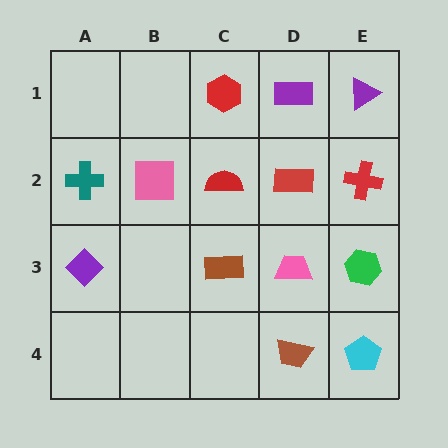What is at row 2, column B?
A pink square.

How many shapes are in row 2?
5 shapes.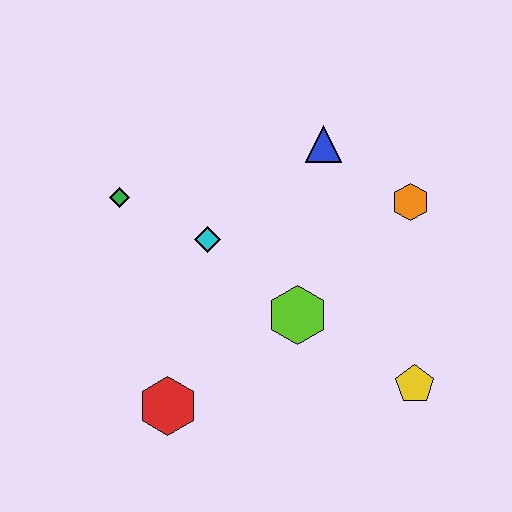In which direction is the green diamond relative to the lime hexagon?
The green diamond is to the left of the lime hexagon.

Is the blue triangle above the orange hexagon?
Yes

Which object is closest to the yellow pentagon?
The lime hexagon is closest to the yellow pentagon.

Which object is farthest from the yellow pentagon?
The green diamond is farthest from the yellow pentagon.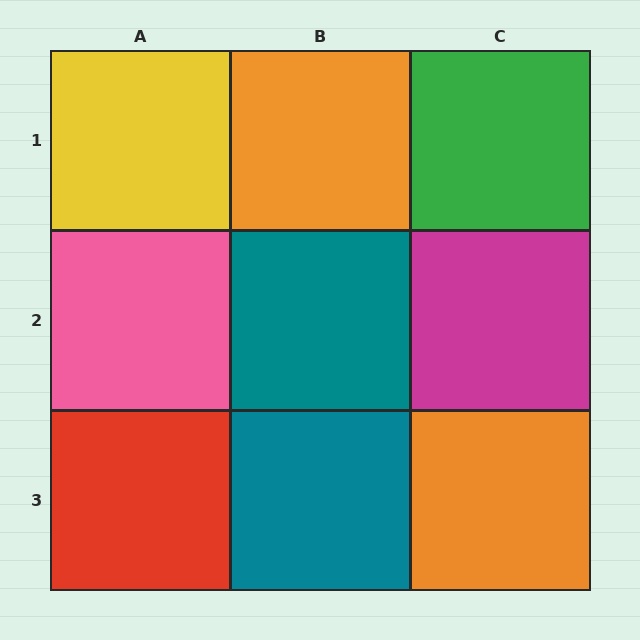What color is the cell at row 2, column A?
Pink.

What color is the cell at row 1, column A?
Yellow.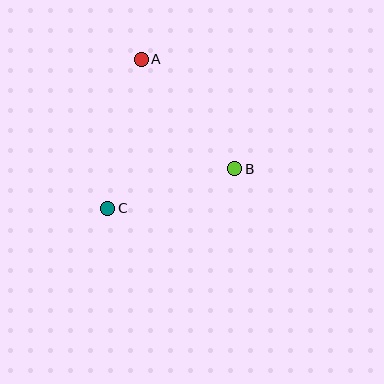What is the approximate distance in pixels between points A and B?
The distance between A and B is approximately 144 pixels.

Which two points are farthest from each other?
Points A and C are farthest from each other.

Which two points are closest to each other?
Points B and C are closest to each other.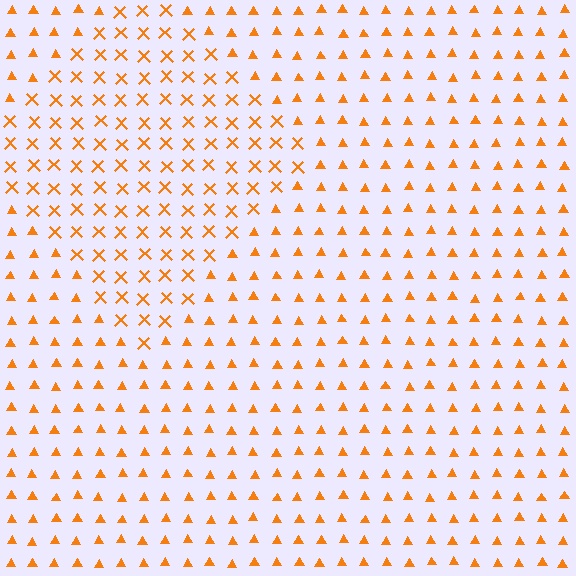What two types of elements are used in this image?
The image uses X marks inside the diamond region and triangles outside it.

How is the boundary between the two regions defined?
The boundary is defined by a change in element shape: X marks inside vs. triangles outside. All elements share the same color and spacing.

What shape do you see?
I see a diamond.